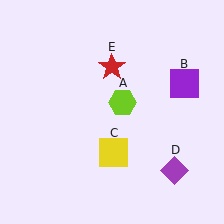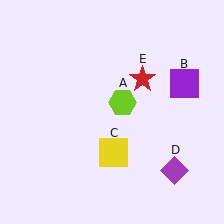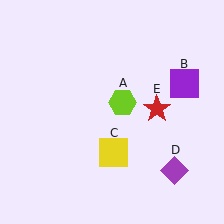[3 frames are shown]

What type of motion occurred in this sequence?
The red star (object E) rotated clockwise around the center of the scene.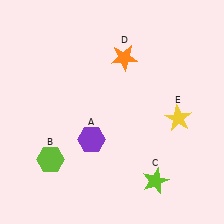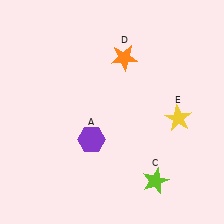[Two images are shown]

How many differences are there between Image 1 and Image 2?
There is 1 difference between the two images.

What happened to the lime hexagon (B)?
The lime hexagon (B) was removed in Image 2. It was in the bottom-left area of Image 1.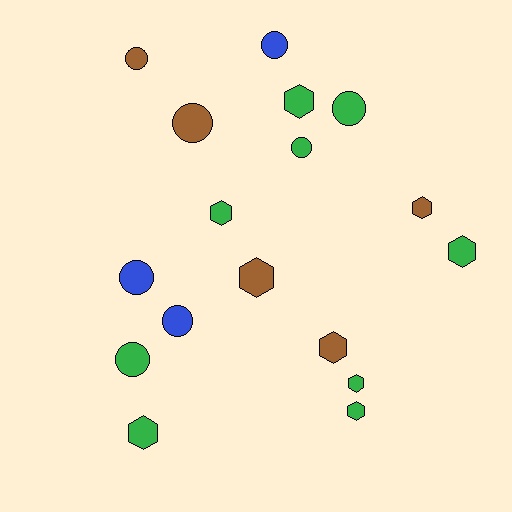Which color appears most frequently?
Green, with 9 objects.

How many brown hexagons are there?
There are 3 brown hexagons.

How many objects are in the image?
There are 17 objects.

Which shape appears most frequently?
Hexagon, with 9 objects.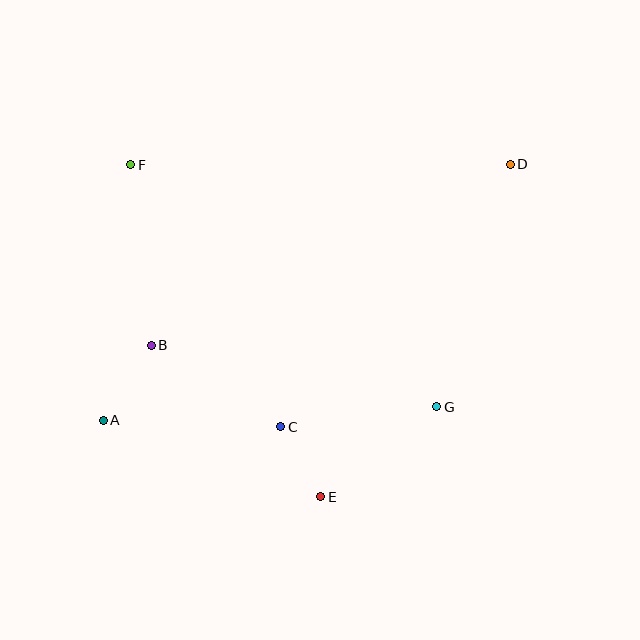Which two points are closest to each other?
Points C and E are closest to each other.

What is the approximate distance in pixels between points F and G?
The distance between F and G is approximately 390 pixels.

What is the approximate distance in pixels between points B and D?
The distance between B and D is approximately 402 pixels.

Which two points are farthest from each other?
Points A and D are farthest from each other.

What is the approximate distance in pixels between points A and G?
The distance between A and G is approximately 334 pixels.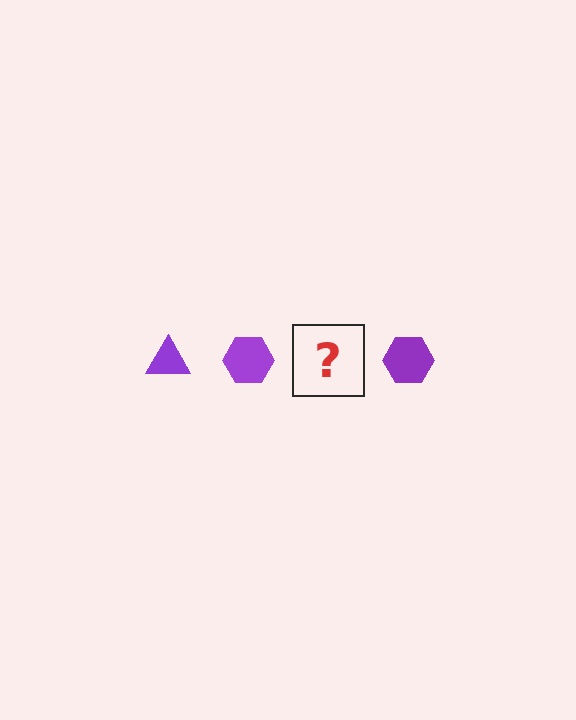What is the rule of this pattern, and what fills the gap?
The rule is that the pattern cycles through triangle, hexagon shapes in purple. The gap should be filled with a purple triangle.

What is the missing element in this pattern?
The missing element is a purple triangle.